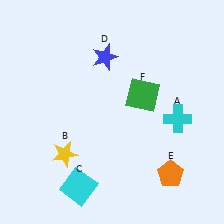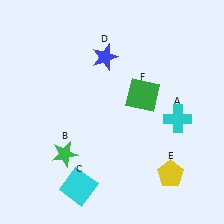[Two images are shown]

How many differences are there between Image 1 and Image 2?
There are 2 differences between the two images.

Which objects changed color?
B changed from yellow to green. E changed from orange to yellow.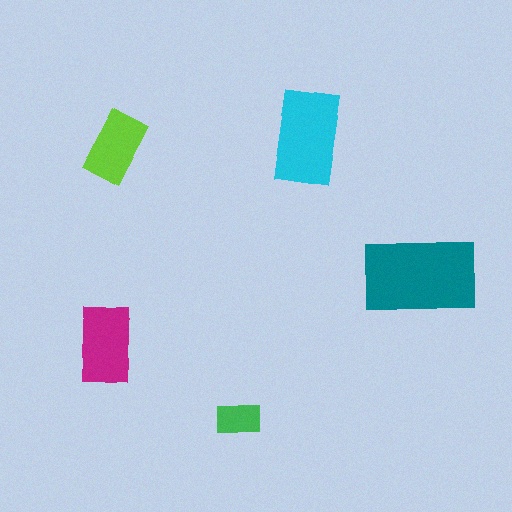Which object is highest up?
The cyan rectangle is topmost.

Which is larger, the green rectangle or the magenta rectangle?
The magenta one.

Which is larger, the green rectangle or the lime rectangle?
The lime one.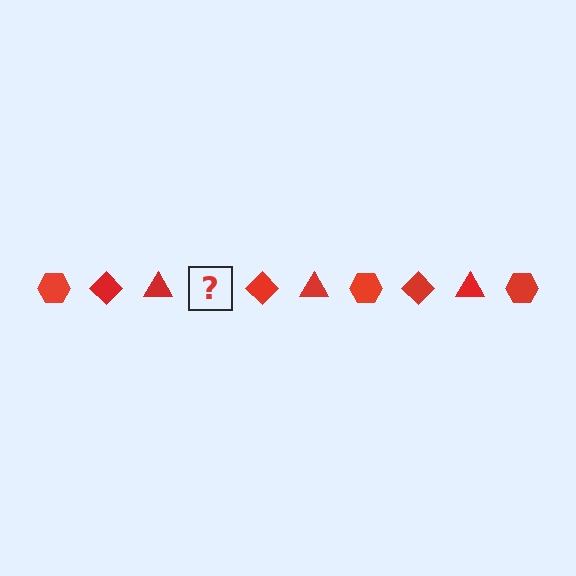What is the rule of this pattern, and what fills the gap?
The rule is that the pattern cycles through hexagon, diamond, triangle shapes in red. The gap should be filled with a red hexagon.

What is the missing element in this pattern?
The missing element is a red hexagon.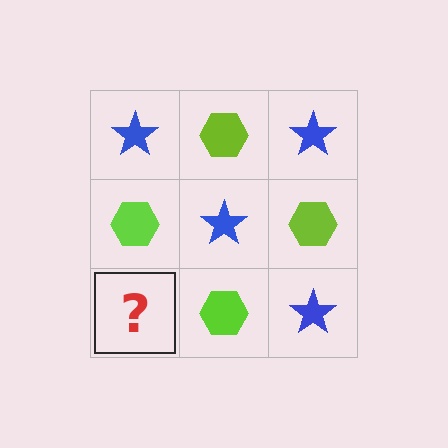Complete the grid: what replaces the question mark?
The question mark should be replaced with a blue star.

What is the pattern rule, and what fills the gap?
The rule is that it alternates blue star and lime hexagon in a checkerboard pattern. The gap should be filled with a blue star.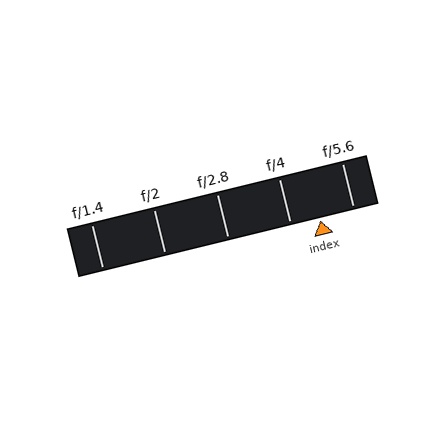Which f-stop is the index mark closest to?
The index mark is closest to f/4.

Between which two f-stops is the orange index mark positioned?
The index mark is between f/4 and f/5.6.